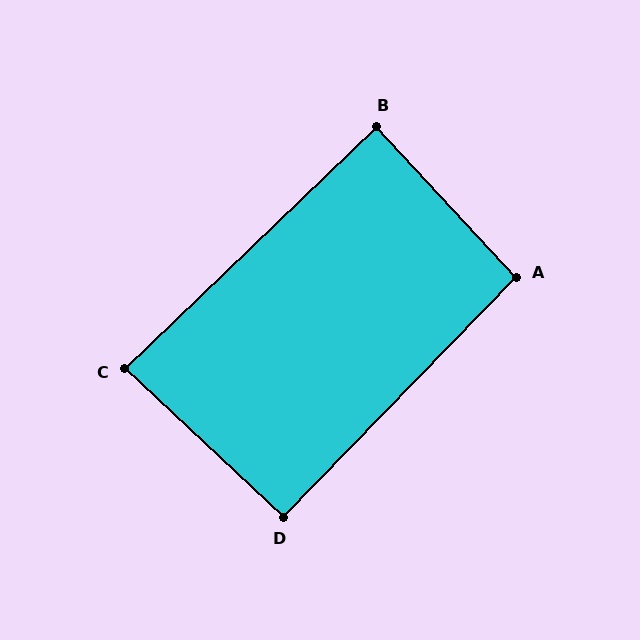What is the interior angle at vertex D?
Approximately 91 degrees (approximately right).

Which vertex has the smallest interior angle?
C, at approximately 87 degrees.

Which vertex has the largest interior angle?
A, at approximately 93 degrees.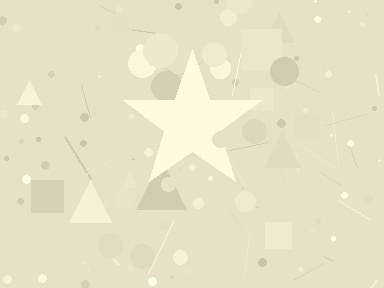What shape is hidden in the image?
A star is hidden in the image.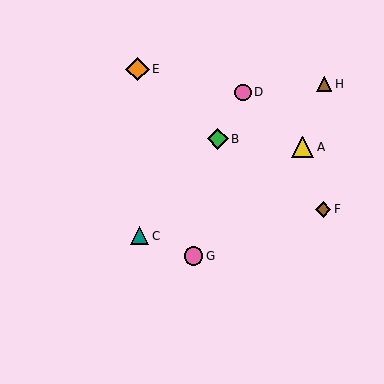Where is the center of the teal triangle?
The center of the teal triangle is at (140, 236).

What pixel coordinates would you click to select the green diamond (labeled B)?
Click at (218, 139) to select the green diamond B.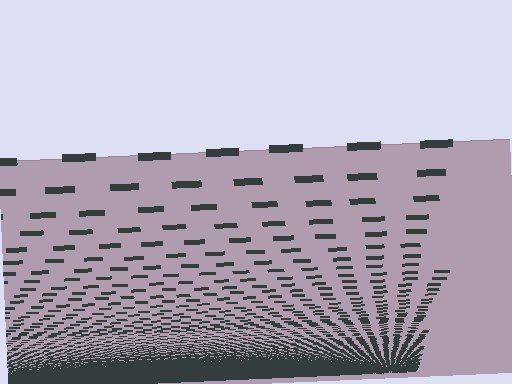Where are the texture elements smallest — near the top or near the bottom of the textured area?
Near the bottom.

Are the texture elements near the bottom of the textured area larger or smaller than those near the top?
Smaller. The gradient is inverted — elements near the bottom are smaller and denser.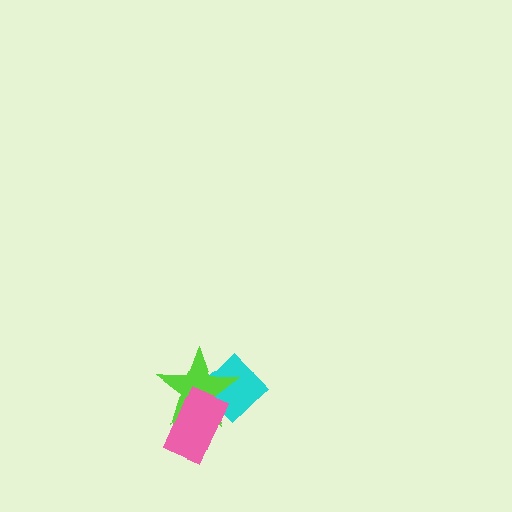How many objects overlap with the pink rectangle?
2 objects overlap with the pink rectangle.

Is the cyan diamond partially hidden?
Yes, it is partially covered by another shape.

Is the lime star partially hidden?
Yes, it is partially covered by another shape.